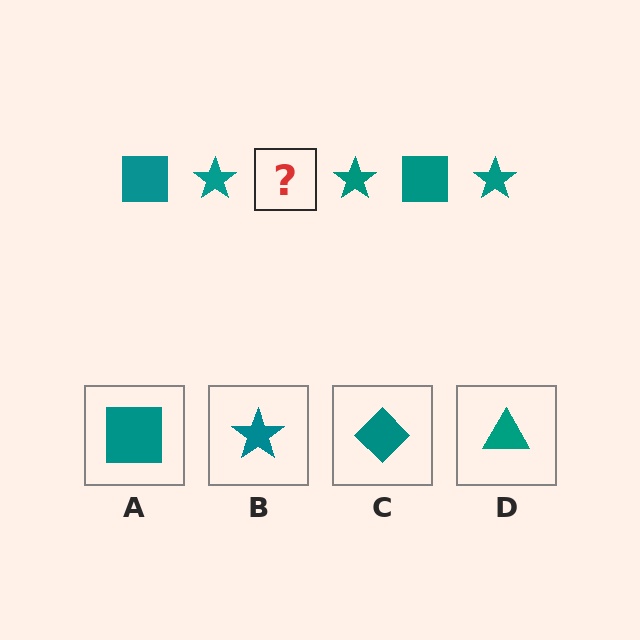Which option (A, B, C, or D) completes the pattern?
A.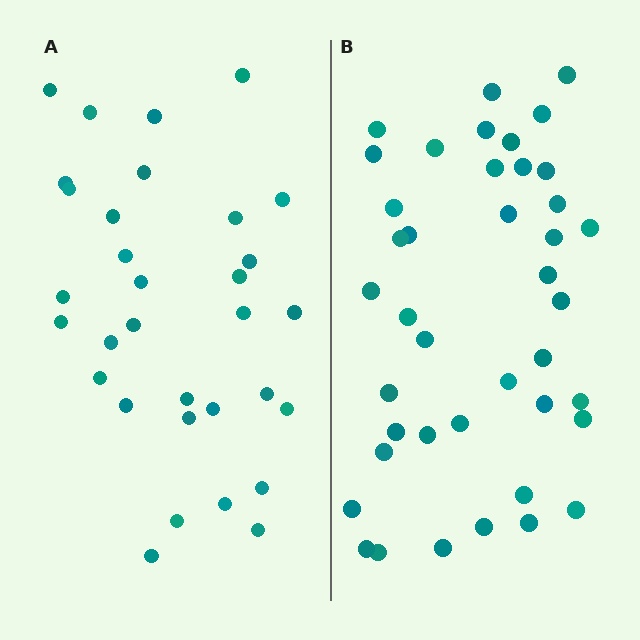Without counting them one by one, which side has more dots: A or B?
Region B (the right region) has more dots.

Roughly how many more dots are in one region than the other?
Region B has roughly 8 or so more dots than region A.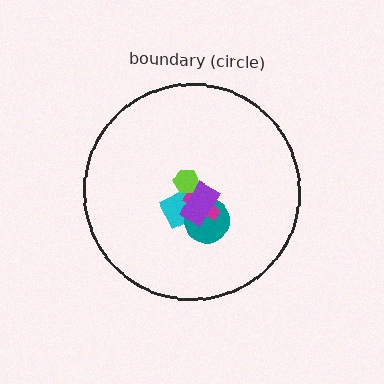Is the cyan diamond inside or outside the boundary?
Inside.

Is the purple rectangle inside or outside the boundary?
Inside.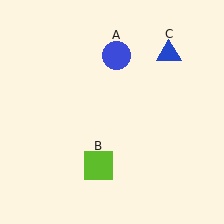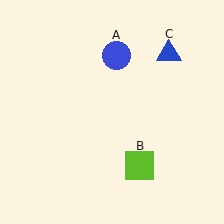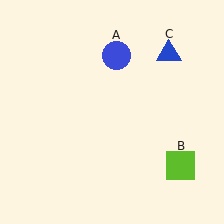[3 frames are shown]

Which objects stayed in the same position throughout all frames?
Blue circle (object A) and blue triangle (object C) remained stationary.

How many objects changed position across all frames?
1 object changed position: lime square (object B).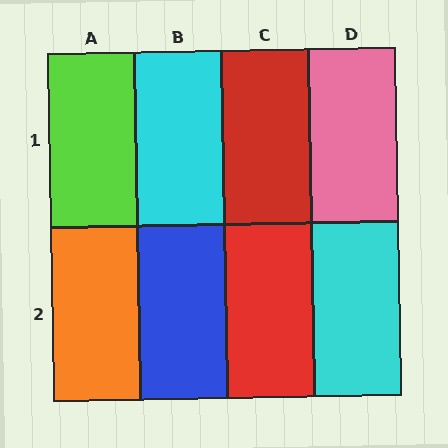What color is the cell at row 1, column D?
Pink.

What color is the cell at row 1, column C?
Red.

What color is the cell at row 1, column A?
Lime.